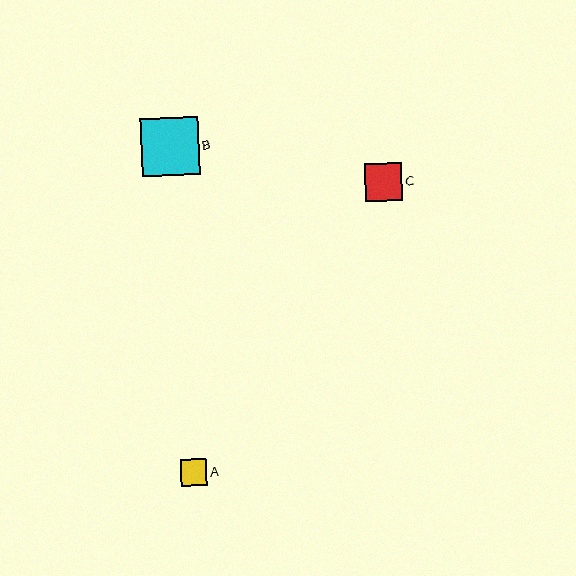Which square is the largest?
Square B is the largest with a size of approximately 57 pixels.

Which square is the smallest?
Square A is the smallest with a size of approximately 27 pixels.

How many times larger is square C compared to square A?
Square C is approximately 1.4 times the size of square A.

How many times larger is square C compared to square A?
Square C is approximately 1.4 times the size of square A.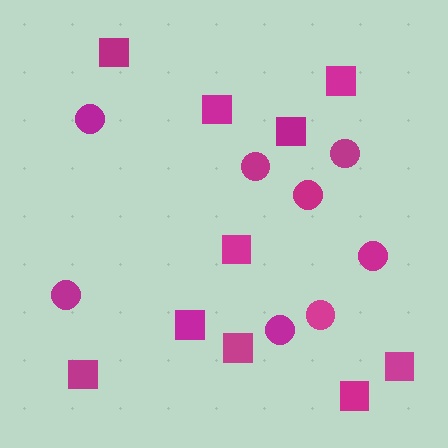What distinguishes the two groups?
There are 2 groups: one group of circles (8) and one group of squares (10).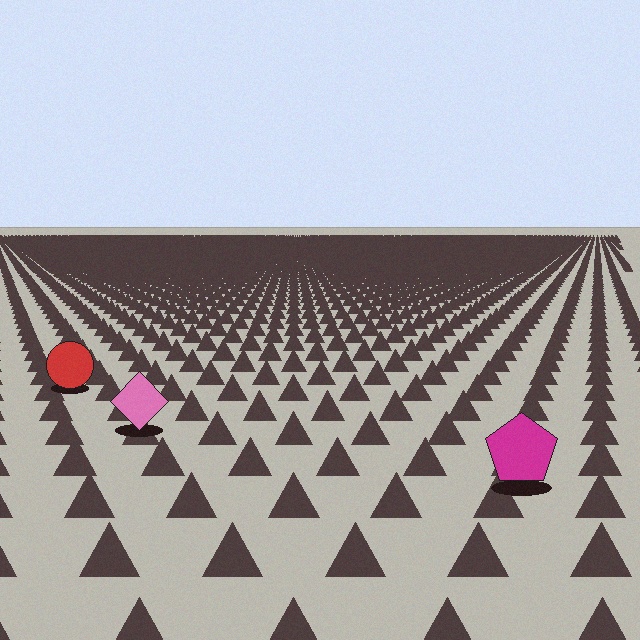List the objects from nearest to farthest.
From nearest to farthest: the magenta pentagon, the pink diamond, the red circle.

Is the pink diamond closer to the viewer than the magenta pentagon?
No. The magenta pentagon is closer — you can tell from the texture gradient: the ground texture is coarser near it.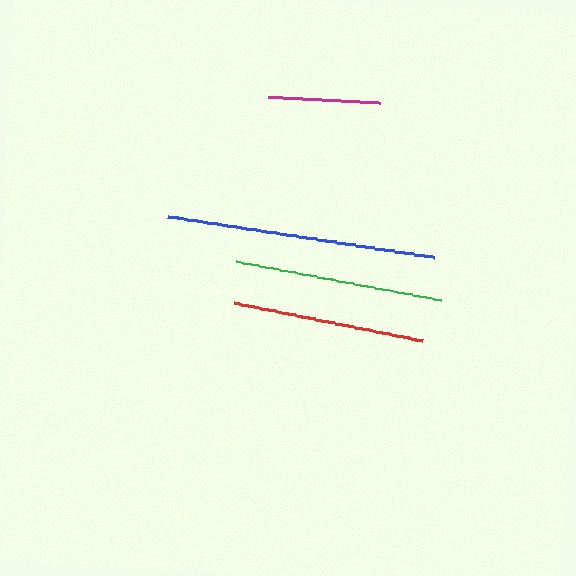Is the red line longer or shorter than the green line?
The green line is longer than the red line.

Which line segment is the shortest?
The magenta line is the shortest at approximately 113 pixels.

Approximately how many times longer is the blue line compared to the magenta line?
The blue line is approximately 2.4 times the length of the magenta line.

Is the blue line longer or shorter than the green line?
The blue line is longer than the green line.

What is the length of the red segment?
The red segment is approximately 193 pixels long.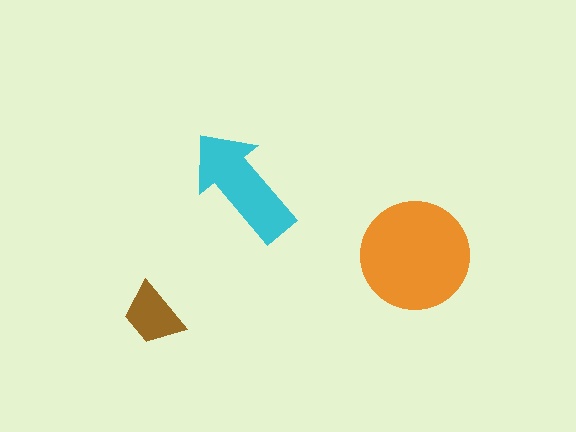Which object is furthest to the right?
The orange circle is rightmost.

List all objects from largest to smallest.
The orange circle, the cyan arrow, the brown trapezoid.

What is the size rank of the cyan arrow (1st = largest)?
2nd.